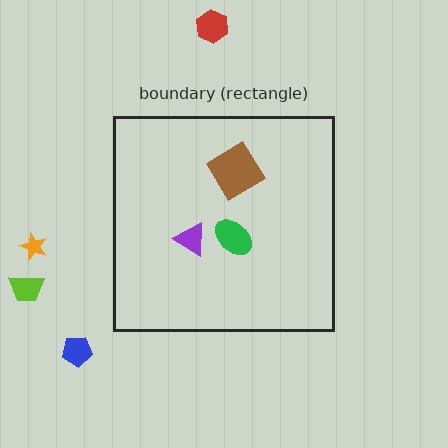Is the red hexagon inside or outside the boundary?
Outside.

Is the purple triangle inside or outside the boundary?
Inside.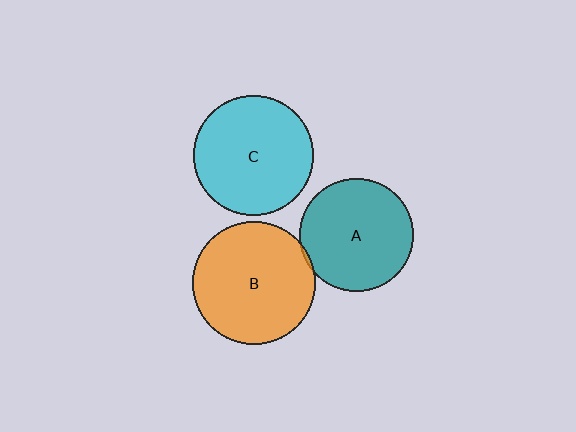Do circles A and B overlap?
Yes.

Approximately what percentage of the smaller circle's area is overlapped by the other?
Approximately 5%.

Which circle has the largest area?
Circle B (orange).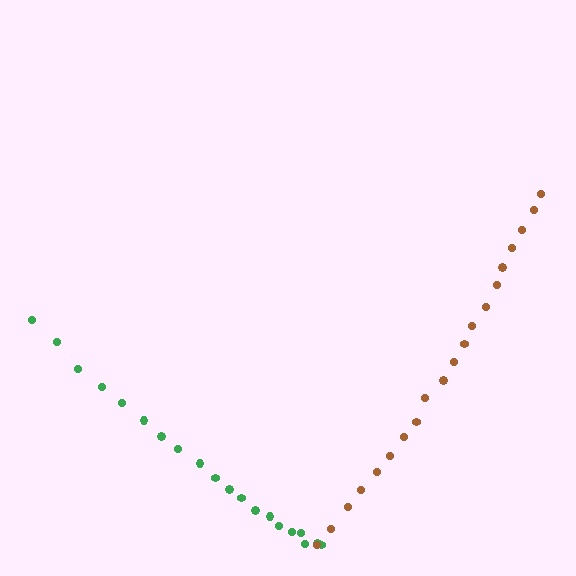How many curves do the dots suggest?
There are 2 distinct paths.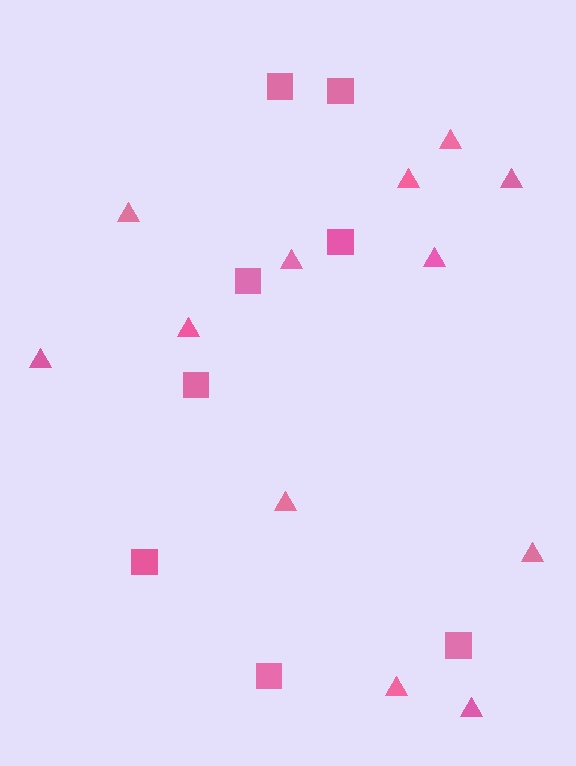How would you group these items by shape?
There are 2 groups: one group of squares (8) and one group of triangles (12).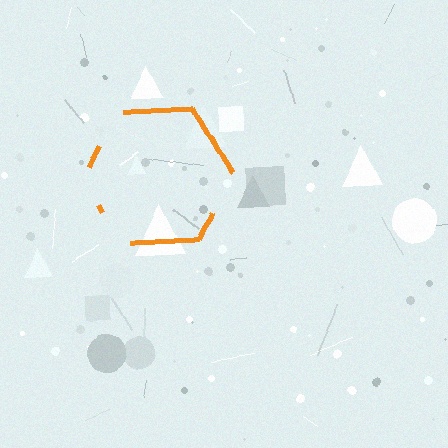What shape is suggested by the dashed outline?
The dashed outline suggests a hexagon.